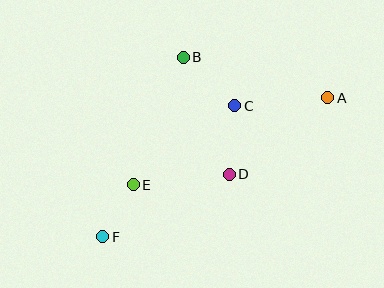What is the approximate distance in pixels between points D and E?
The distance between D and E is approximately 96 pixels.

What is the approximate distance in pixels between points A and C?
The distance between A and C is approximately 93 pixels.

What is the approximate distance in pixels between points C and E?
The distance between C and E is approximately 129 pixels.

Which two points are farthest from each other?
Points A and F are farthest from each other.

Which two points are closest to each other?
Points E and F are closest to each other.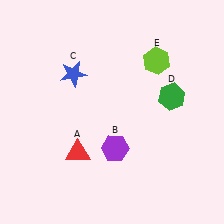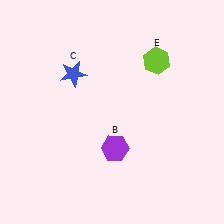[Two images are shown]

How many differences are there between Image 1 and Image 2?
There are 2 differences between the two images.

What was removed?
The green hexagon (D), the red triangle (A) were removed in Image 2.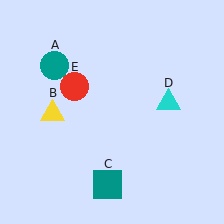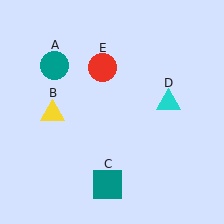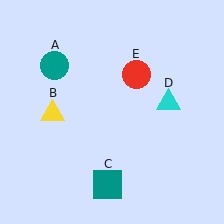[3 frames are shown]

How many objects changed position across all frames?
1 object changed position: red circle (object E).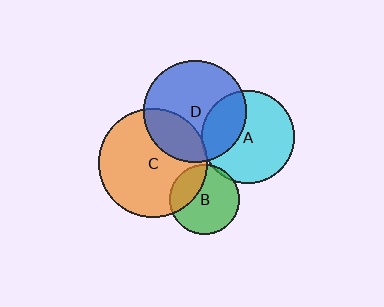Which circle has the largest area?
Circle C (orange).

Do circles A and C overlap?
Yes.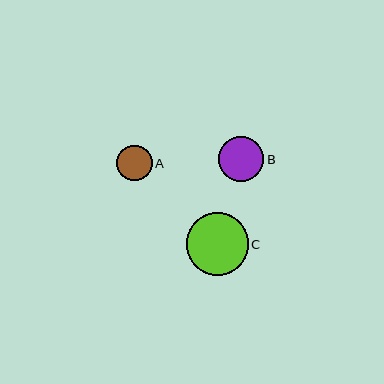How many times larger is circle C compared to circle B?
Circle C is approximately 1.4 times the size of circle B.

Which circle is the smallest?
Circle A is the smallest with a size of approximately 36 pixels.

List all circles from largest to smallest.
From largest to smallest: C, B, A.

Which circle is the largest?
Circle C is the largest with a size of approximately 62 pixels.